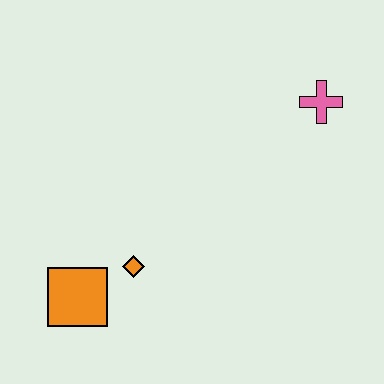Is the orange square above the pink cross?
No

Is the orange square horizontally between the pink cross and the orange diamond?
No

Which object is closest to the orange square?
The orange diamond is closest to the orange square.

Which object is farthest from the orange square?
The pink cross is farthest from the orange square.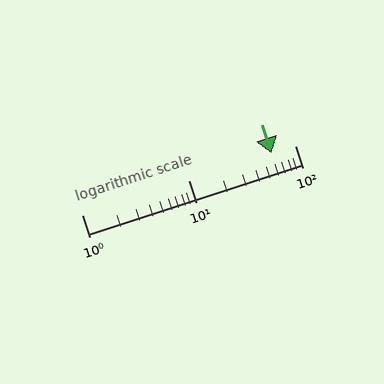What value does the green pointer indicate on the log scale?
The pointer indicates approximately 60.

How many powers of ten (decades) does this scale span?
The scale spans 2 decades, from 1 to 100.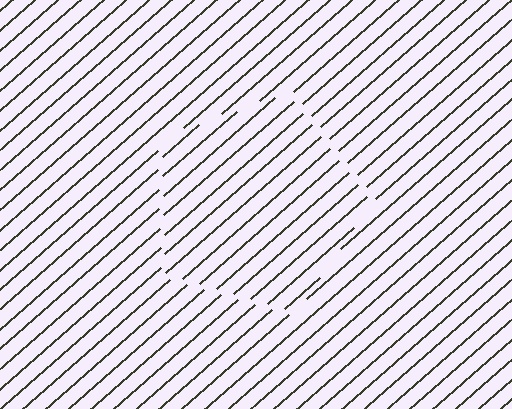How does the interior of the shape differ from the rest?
The interior of the shape contains the same grating, shifted by half a period — the contour is defined by the phase discontinuity where line-ends from the inner and outer gratings abut.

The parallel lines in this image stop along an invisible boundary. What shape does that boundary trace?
An illusory pentagon. The interior of the shape contains the same grating, shifted by half a period — the contour is defined by the phase discontinuity where line-ends from the inner and outer gratings abut.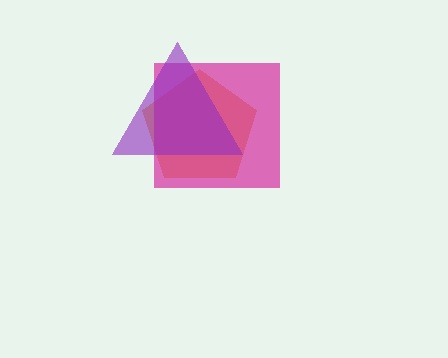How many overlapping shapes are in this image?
There are 3 overlapping shapes in the image.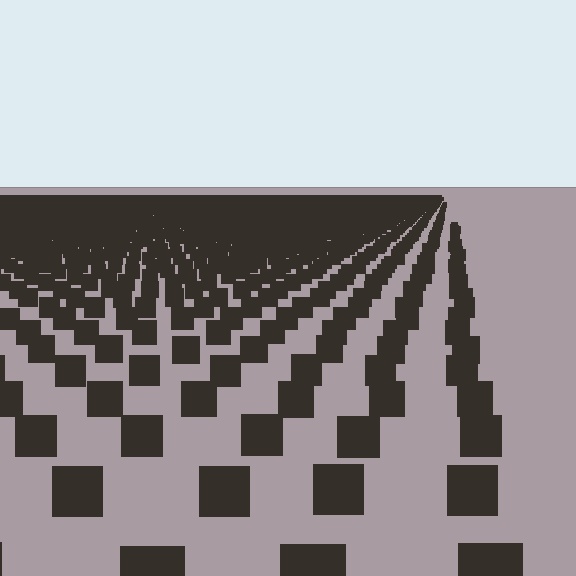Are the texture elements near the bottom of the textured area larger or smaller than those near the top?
Larger. Near the bottom, elements are closer to the viewer and appear at a bigger on-screen size.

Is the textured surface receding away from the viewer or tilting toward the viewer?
The surface is receding away from the viewer. Texture elements get smaller and denser toward the top.